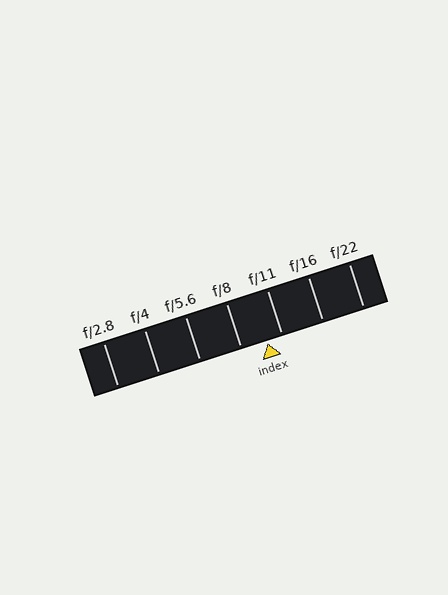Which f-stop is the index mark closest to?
The index mark is closest to f/11.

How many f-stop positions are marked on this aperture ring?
There are 7 f-stop positions marked.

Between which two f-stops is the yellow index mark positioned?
The index mark is between f/8 and f/11.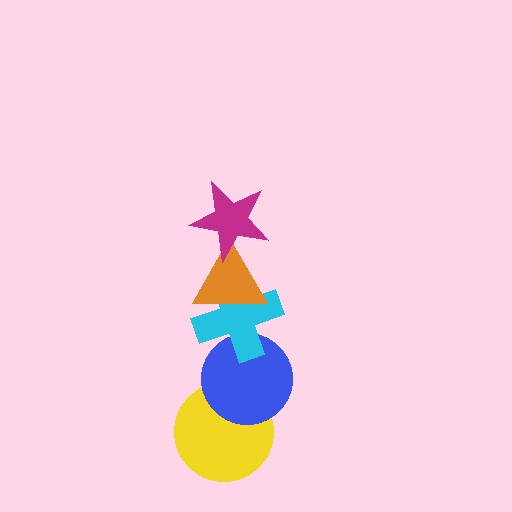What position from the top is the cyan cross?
The cyan cross is 3rd from the top.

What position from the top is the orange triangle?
The orange triangle is 2nd from the top.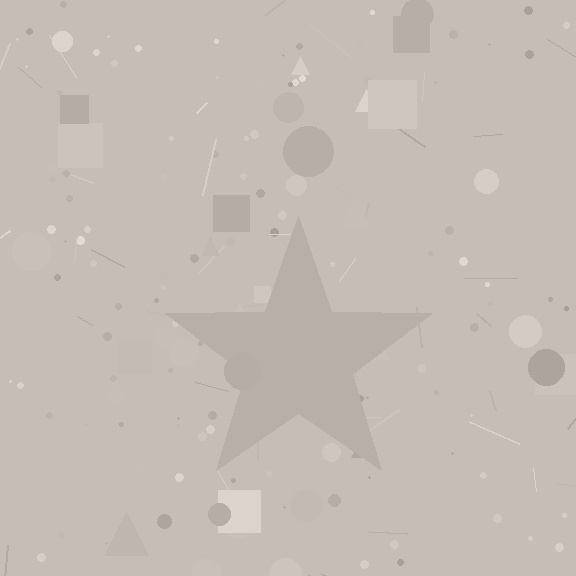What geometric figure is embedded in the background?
A star is embedded in the background.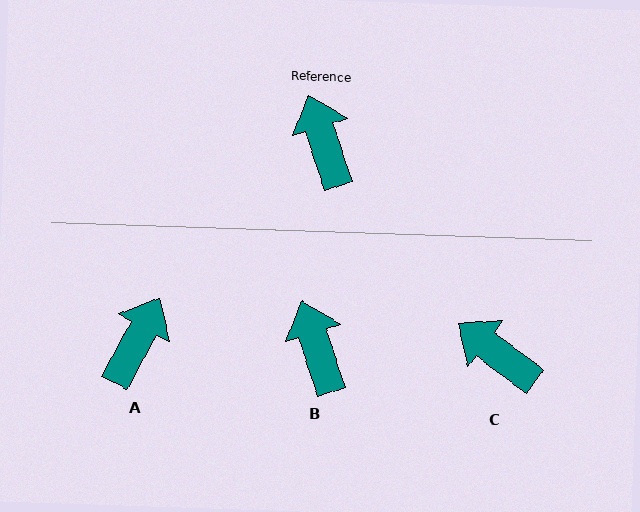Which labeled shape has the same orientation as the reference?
B.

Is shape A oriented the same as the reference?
No, it is off by about 47 degrees.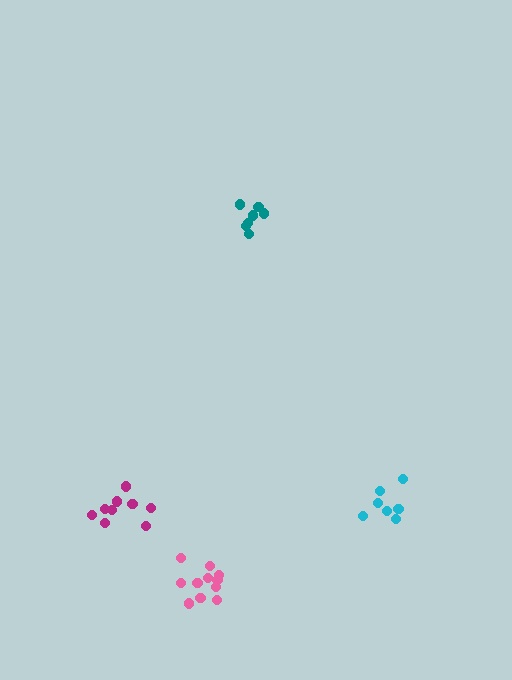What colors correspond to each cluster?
The clusters are colored: pink, cyan, teal, magenta.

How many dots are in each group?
Group 1: 11 dots, Group 2: 7 dots, Group 3: 7 dots, Group 4: 9 dots (34 total).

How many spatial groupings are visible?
There are 4 spatial groupings.